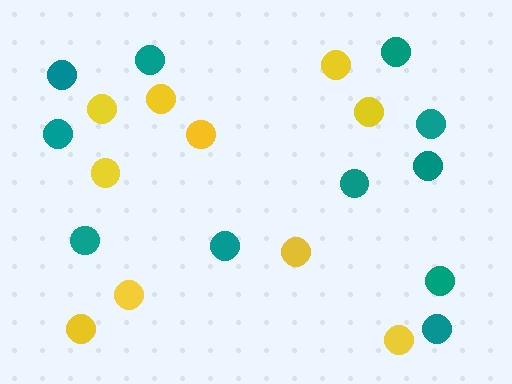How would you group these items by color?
There are 2 groups: one group of yellow circles (10) and one group of teal circles (11).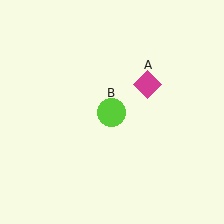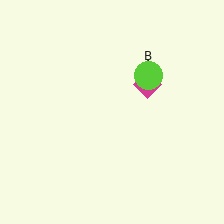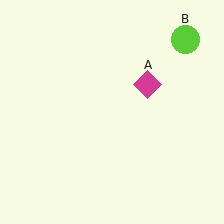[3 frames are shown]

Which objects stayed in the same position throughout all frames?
Magenta diamond (object A) remained stationary.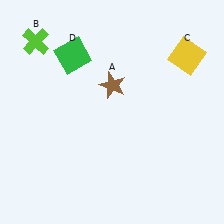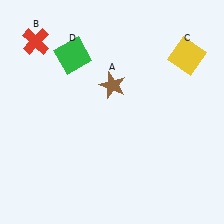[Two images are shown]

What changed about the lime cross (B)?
In Image 1, B is lime. In Image 2, it changed to red.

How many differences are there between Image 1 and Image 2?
There is 1 difference between the two images.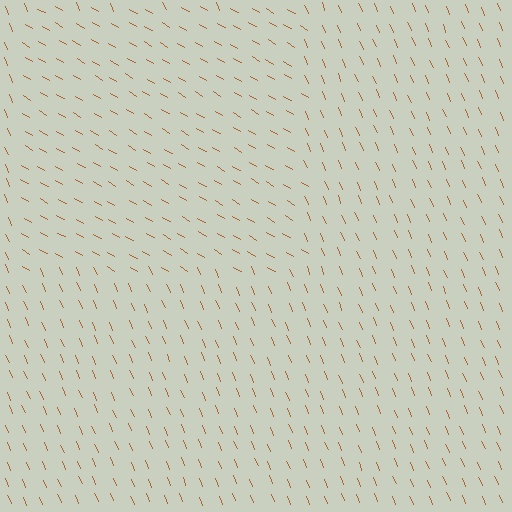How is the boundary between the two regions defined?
The boundary is defined purely by a change in line orientation (approximately 37 degrees difference). All lines are the same color and thickness.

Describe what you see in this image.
The image is filled with small brown line segments. A rectangle region in the image has lines oriented differently from the surrounding lines, creating a visible texture boundary.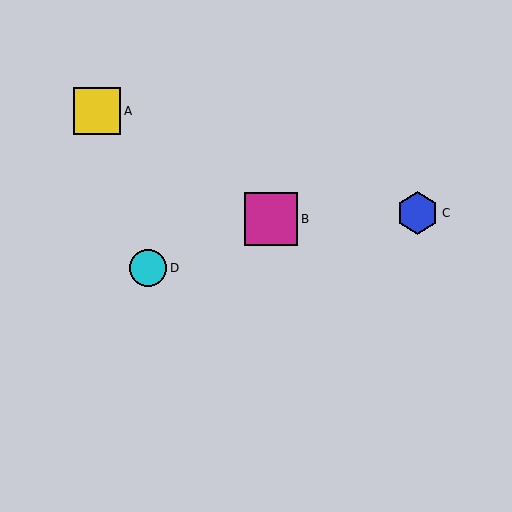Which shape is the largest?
The magenta square (labeled B) is the largest.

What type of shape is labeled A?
Shape A is a yellow square.